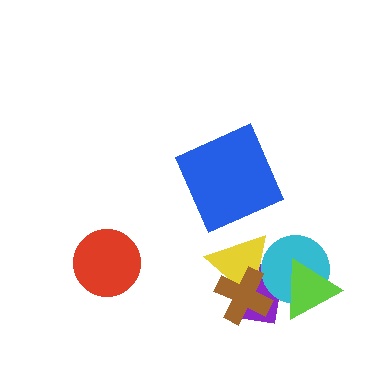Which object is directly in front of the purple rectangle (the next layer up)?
The cyan circle is directly in front of the purple rectangle.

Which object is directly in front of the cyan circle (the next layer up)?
The yellow triangle is directly in front of the cyan circle.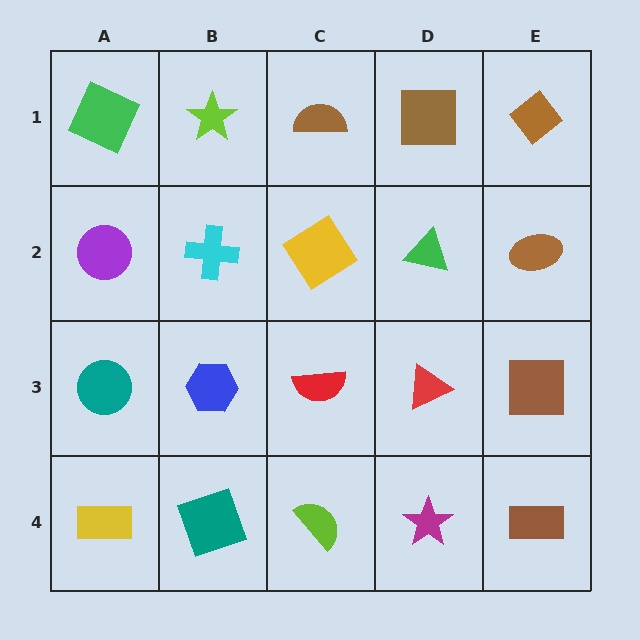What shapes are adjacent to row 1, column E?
A brown ellipse (row 2, column E), a brown square (row 1, column D).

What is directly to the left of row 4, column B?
A yellow rectangle.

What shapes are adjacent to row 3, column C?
A yellow diamond (row 2, column C), a lime semicircle (row 4, column C), a blue hexagon (row 3, column B), a red triangle (row 3, column D).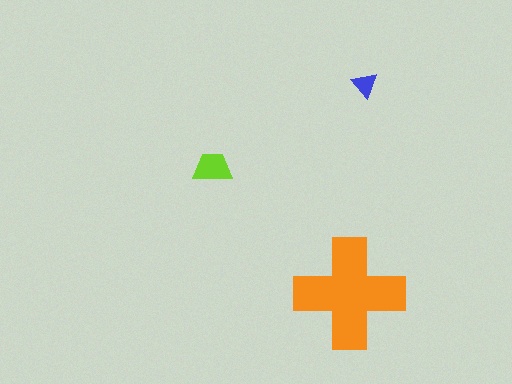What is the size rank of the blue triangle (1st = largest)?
3rd.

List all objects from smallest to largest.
The blue triangle, the lime trapezoid, the orange cross.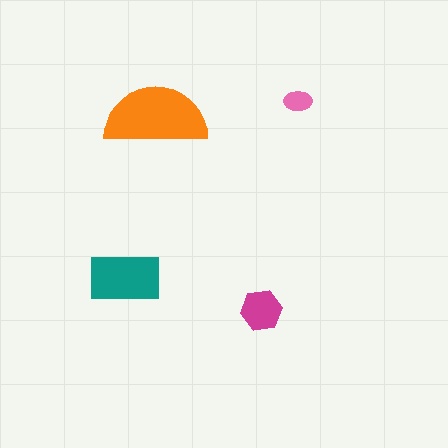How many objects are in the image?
There are 4 objects in the image.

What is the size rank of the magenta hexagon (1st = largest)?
3rd.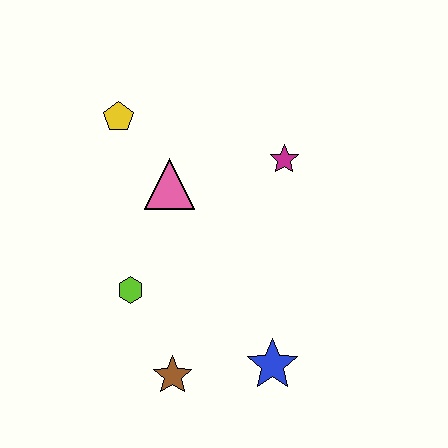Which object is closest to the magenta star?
The pink triangle is closest to the magenta star.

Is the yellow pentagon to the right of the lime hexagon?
No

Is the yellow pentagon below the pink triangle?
No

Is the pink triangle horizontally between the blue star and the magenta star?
No